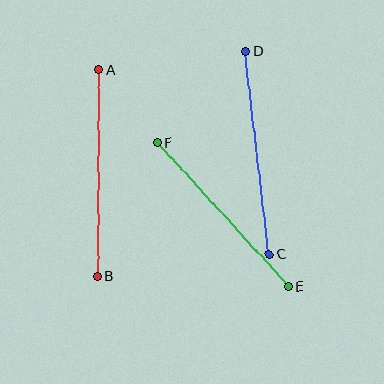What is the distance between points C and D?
The distance is approximately 204 pixels.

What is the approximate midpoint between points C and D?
The midpoint is at approximately (257, 153) pixels.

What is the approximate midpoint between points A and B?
The midpoint is at approximately (98, 173) pixels.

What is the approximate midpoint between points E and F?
The midpoint is at approximately (223, 214) pixels.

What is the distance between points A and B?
The distance is approximately 206 pixels.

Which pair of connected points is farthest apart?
Points A and B are farthest apart.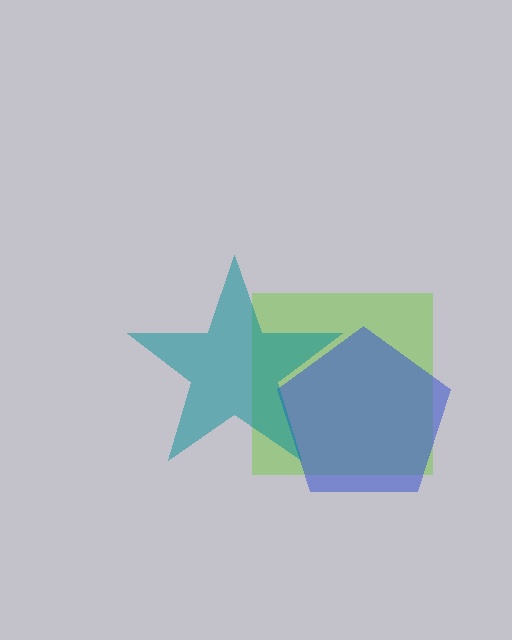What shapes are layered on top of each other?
The layered shapes are: a lime square, a blue pentagon, a teal star.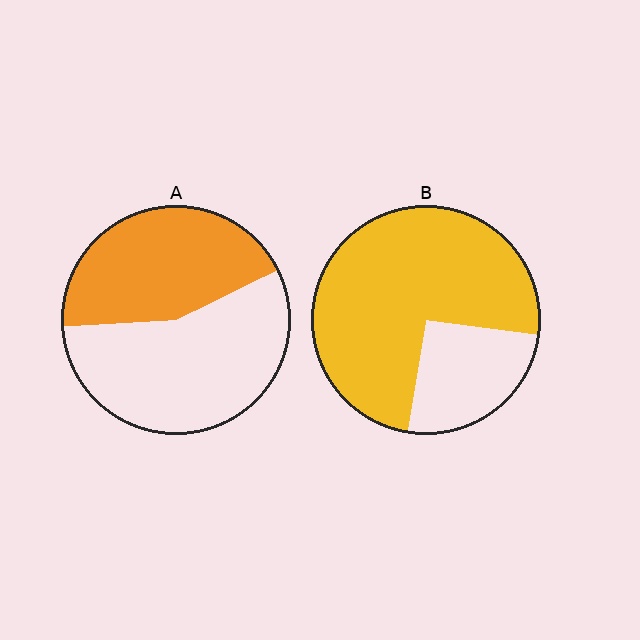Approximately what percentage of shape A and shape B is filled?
A is approximately 45% and B is approximately 75%.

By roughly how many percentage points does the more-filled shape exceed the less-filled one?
By roughly 30 percentage points (B over A).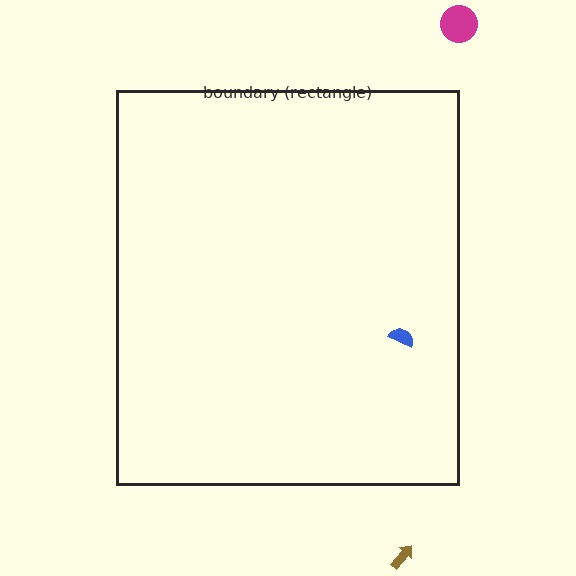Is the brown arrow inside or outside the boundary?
Outside.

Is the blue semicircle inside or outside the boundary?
Inside.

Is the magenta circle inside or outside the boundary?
Outside.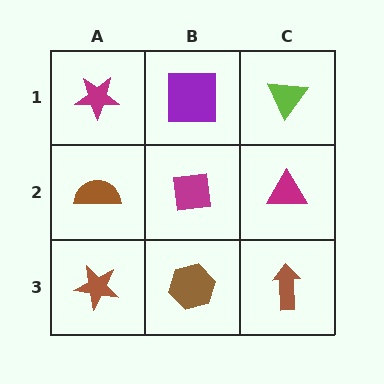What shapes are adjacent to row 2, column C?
A lime triangle (row 1, column C), a brown arrow (row 3, column C), a magenta square (row 2, column B).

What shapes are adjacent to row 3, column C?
A magenta triangle (row 2, column C), a brown hexagon (row 3, column B).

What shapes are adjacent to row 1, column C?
A magenta triangle (row 2, column C), a purple square (row 1, column B).